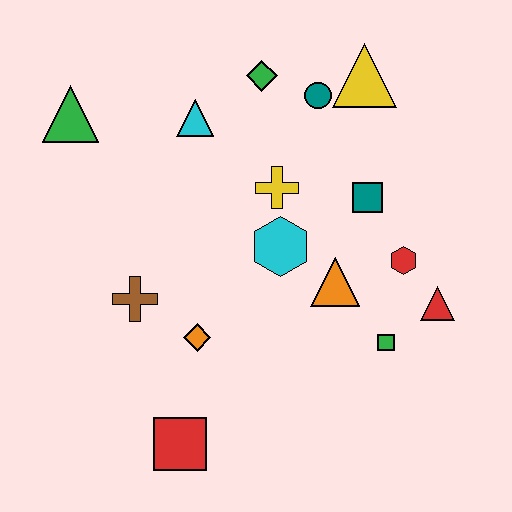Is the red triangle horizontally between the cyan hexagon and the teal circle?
No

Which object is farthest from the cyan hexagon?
The green triangle is farthest from the cyan hexagon.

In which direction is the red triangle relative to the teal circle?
The red triangle is below the teal circle.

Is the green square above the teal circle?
No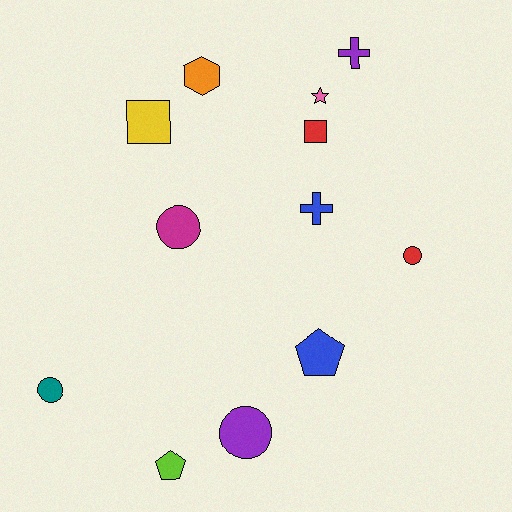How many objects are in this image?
There are 12 objects.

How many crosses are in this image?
There are 2 crosses.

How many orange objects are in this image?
There is 1 orange object.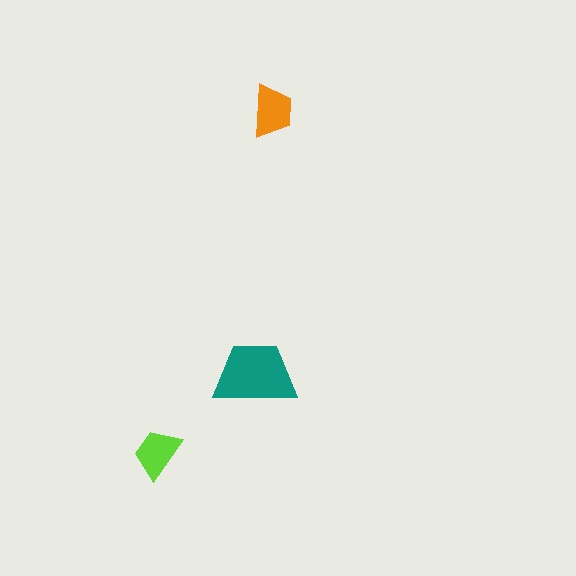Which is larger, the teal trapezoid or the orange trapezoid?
The teal one.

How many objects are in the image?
There are 3 objects in the image.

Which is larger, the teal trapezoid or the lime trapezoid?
The teal one.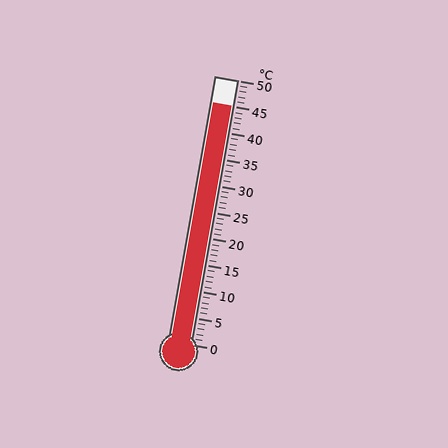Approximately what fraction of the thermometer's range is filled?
The thermometer is filled to approximately 90% of its range.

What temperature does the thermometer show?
The thermometer shows approximately 45°C.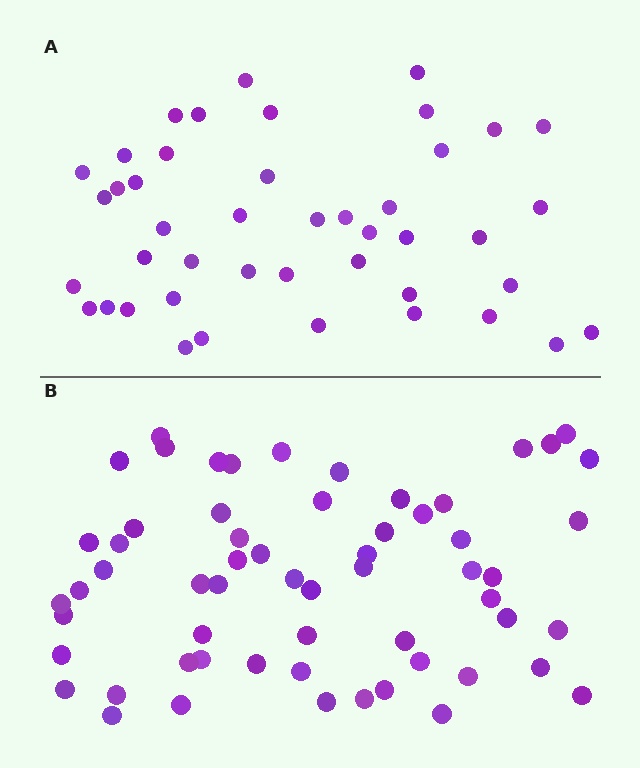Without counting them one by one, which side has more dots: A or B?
Region B (the bottom region) has more dots.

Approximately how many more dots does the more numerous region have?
Region B has approximately 15 more dots than region A.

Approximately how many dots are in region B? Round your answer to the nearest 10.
About 60 dots.